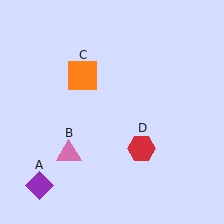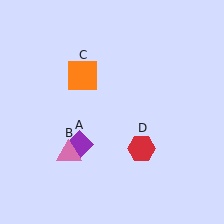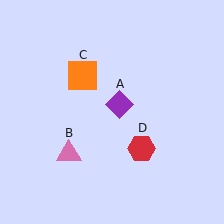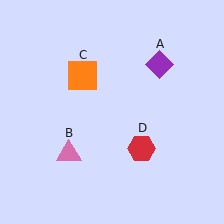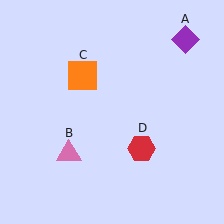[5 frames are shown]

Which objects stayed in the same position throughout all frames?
Pink triangle (object B) and orange square (object C) and red hexagon (object D) remained stationary.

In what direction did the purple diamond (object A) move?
The purple diamond (object A) moved up and to the right.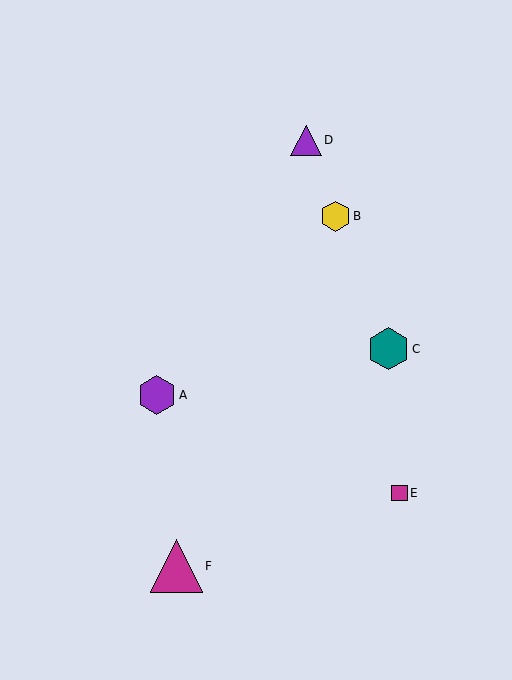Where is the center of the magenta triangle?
The center of the magenta triangle is at (176, 566).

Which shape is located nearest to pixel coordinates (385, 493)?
The magenta square (labeled E) at (400, 493) is nearest to that location.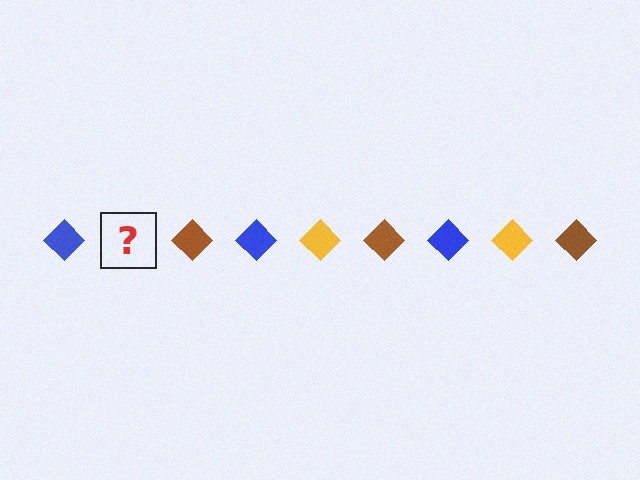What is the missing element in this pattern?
The missing element is a yellow diamond.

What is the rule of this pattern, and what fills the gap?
The rule is that the pattern cycles through blue, yellow, brown diamonds. The gap should be filled with a yellow diamond.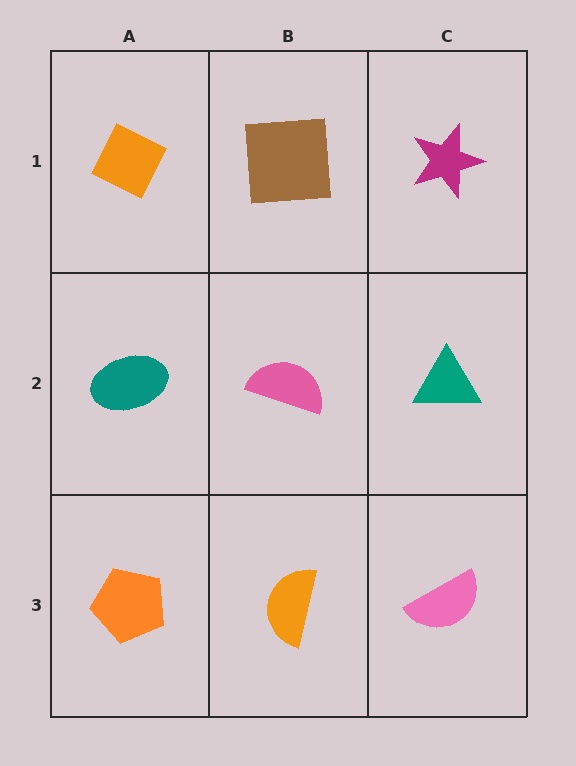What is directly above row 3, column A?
A teal ellipse.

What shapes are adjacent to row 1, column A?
A teal ellipse (row 2, column A), a brown square (row 1, column B).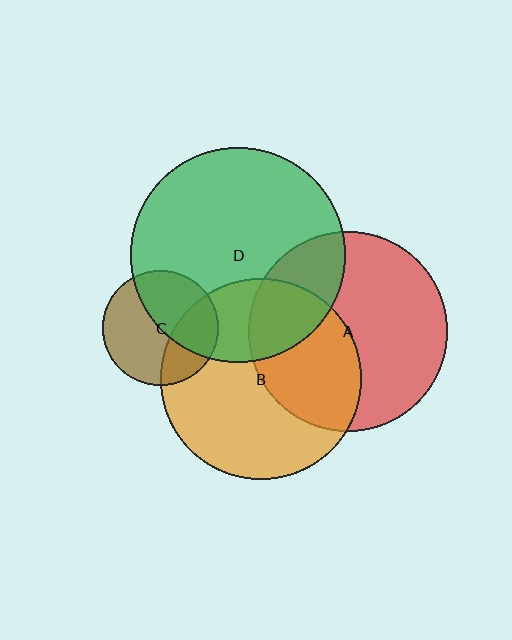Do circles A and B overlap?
Yes.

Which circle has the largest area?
Circle D (green).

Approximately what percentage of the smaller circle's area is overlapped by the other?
Approximately 40%.